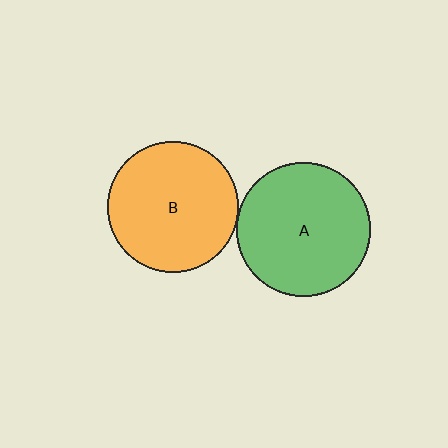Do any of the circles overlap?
No, none of the circles overlap.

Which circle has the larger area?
Circle A (green).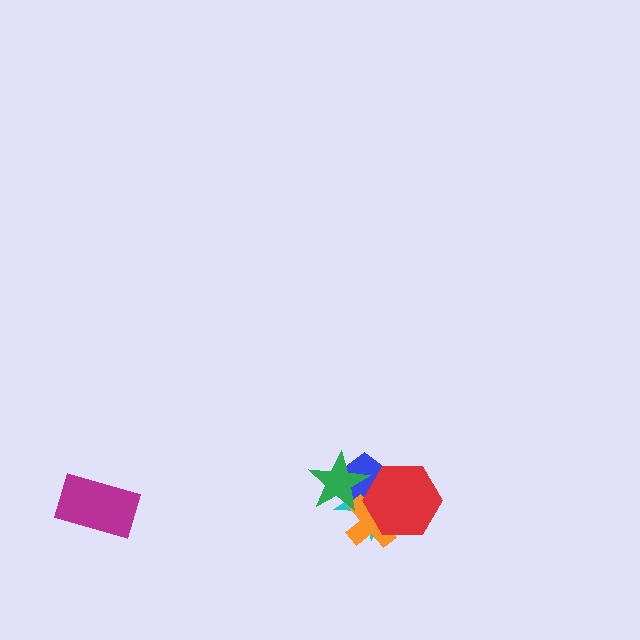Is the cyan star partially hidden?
Yes, it is partially covered by another shape.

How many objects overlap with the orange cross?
4 objects overlap with the orange cross.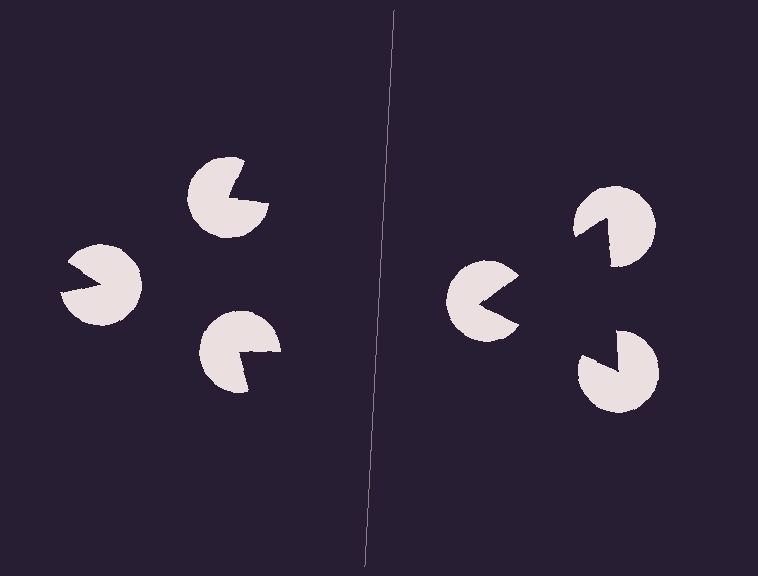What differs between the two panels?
The pac-man discs are positioned identically on both sides; only the wedge orientations differ. On the right they align to a triangle; on the left they are misaligned.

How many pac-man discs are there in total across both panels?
6 — 3 on each side.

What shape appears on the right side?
An illusory triangle.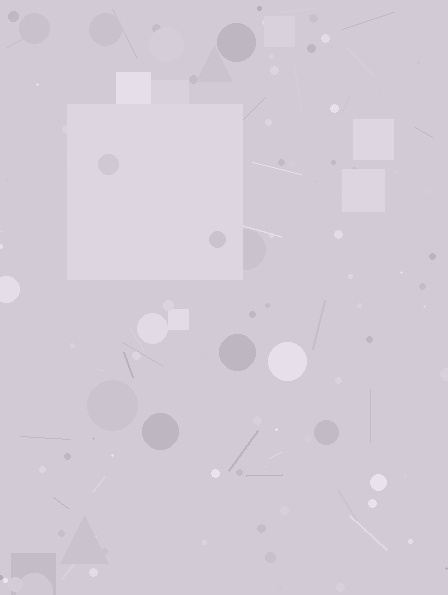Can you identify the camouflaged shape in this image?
The camouflaged shape is a square.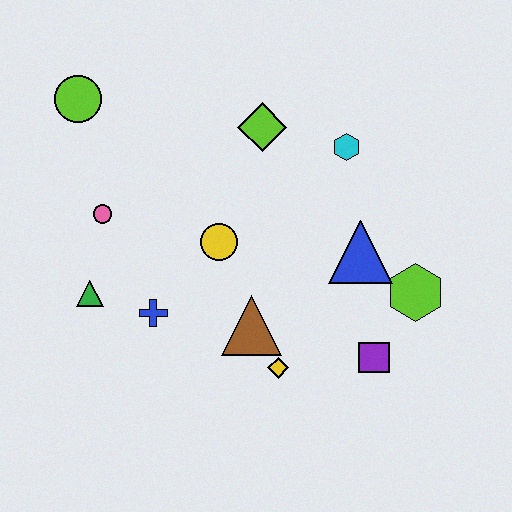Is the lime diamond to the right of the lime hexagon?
No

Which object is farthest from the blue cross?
The lime hexagon is farthest from the blue cross.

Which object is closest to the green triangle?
The blue cross is closest to the green triangle.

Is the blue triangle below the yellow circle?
Yes